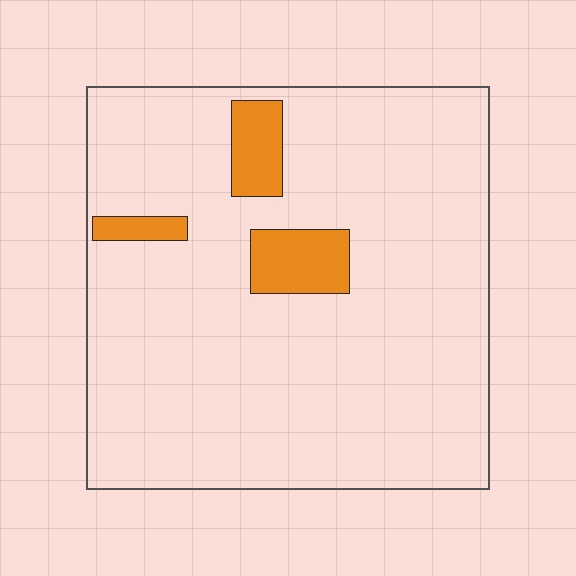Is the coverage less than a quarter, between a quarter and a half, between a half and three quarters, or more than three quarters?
Less than a quarter.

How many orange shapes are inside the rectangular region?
3.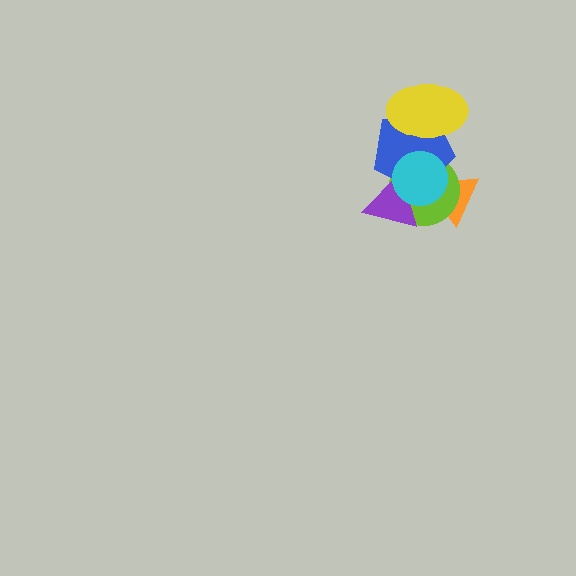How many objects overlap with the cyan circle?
4 objects overlap with the cyan circle.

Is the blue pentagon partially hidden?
Yes, it is partially covered by another shape.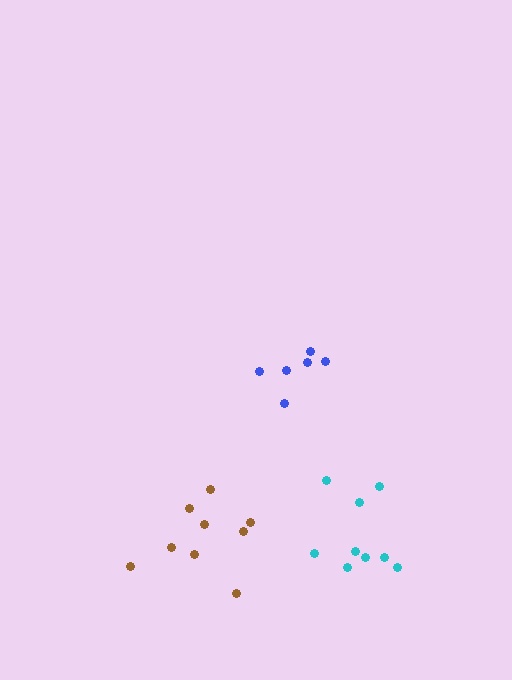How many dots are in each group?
Group 1: 6 dots, Group 2: 9 dots, Group 3: 9 dots (24 total).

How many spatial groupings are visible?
There are 3 spatial groupings.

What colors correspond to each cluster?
The clusters are colored: blue, brown, cyan.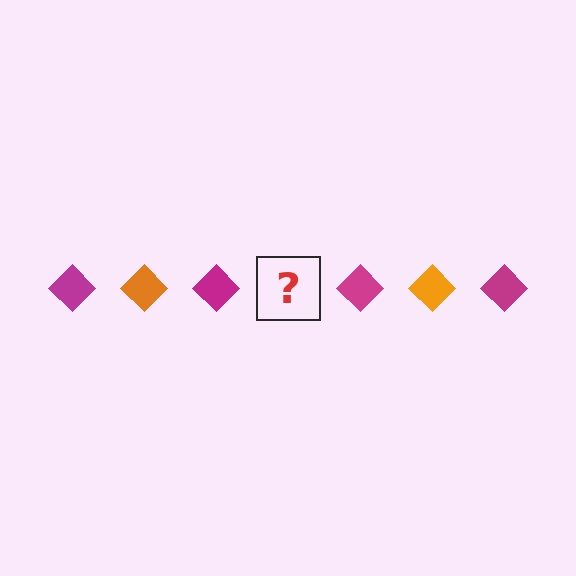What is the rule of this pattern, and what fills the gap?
The rule is that the pattern cycles through magenta, orange diamonds. The gap should be filled with an orange diamond.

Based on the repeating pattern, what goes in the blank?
The blank should be an orange diamond.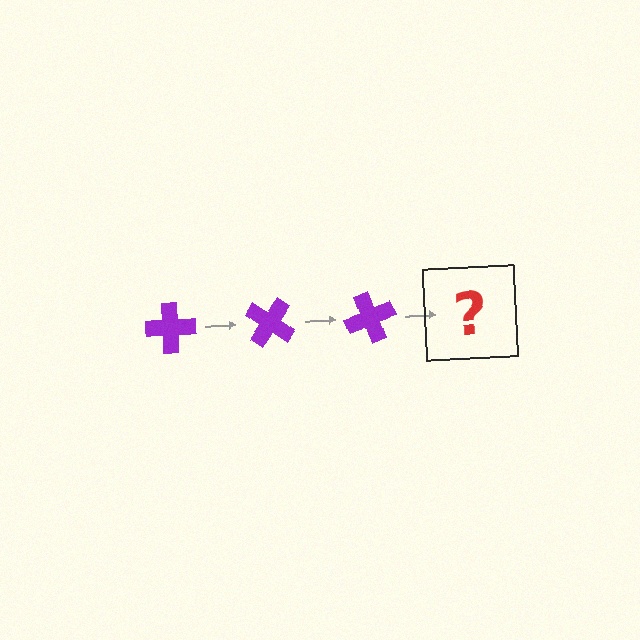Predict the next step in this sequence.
The next step is a purple cross rotated 105 degrees.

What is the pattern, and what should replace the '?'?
The pattern is that the cross rotates 35 degrees each step. The '?' should be a purple cross rotated 105 degrees.